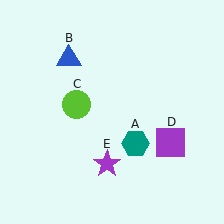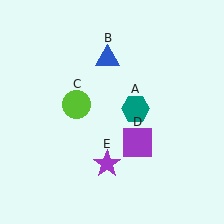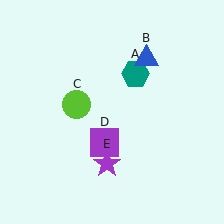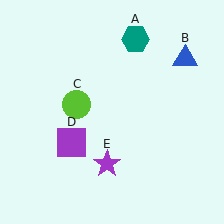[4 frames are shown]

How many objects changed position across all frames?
3 objects changed position: teal hexagon (object A), blue triangle (object B), purple square (object D).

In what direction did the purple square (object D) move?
The purple square (object D) moved left.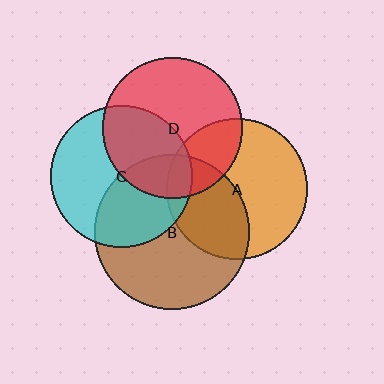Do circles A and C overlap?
Yes.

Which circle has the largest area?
Circle B (brown).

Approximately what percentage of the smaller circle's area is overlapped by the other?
Approximately 10%.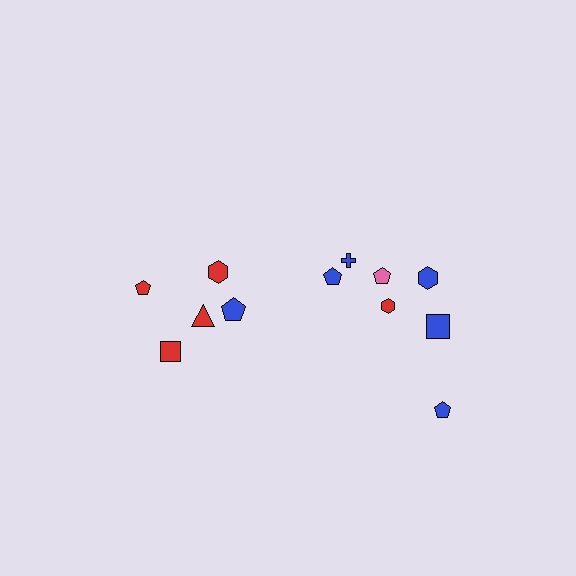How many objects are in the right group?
There are 7 objects.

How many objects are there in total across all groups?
There are 12 objects.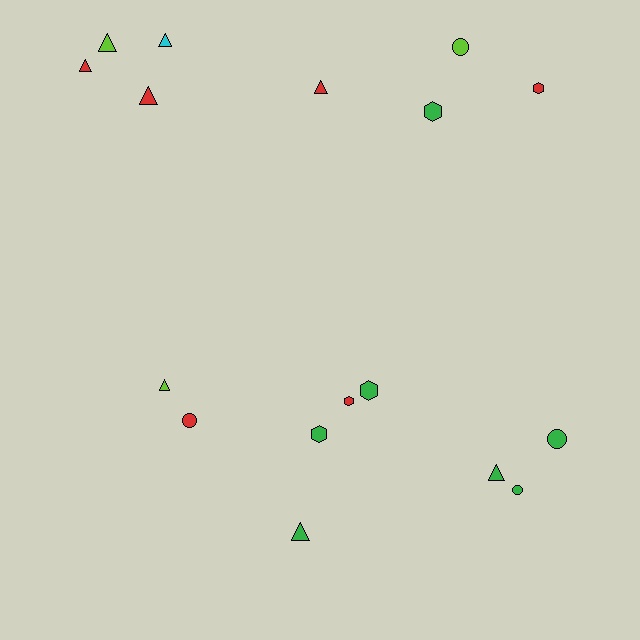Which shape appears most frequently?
Triangle, with 8 objects.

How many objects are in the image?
There are 17 objects.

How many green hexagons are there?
There are 3 green hexagons.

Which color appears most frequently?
Green, with 7 objects.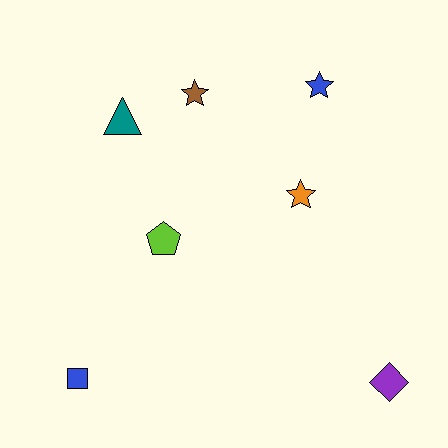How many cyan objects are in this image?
There are no cyan objects.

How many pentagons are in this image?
There is 1 pentagon.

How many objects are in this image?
There are 7 objects.